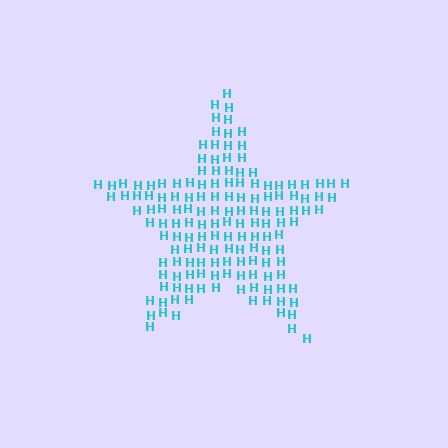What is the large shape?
The large shape is a star.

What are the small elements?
The small elements are letter H's.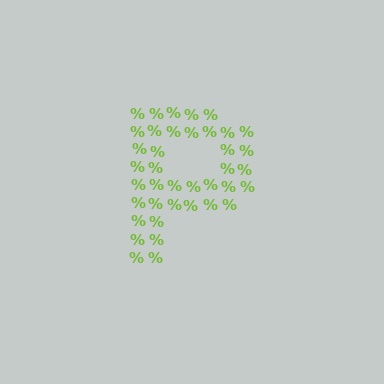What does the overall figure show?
The overall figure shows the letter P.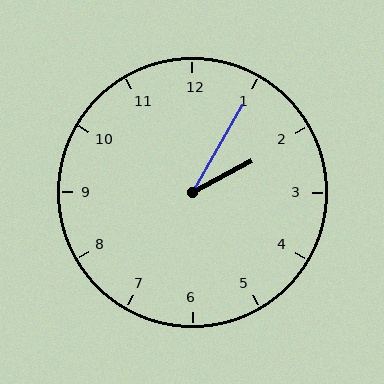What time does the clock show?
2:05.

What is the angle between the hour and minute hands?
Approximately 32 degrees.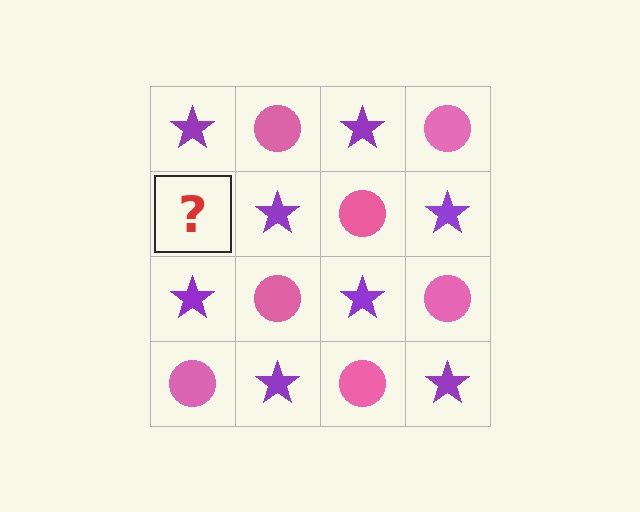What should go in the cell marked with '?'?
The missing cell should contain a pink circle.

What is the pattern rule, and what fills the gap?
The rule is that it alternates purple star and pink circle in a checkerboard pattern. The gap should be filled with a pink circle.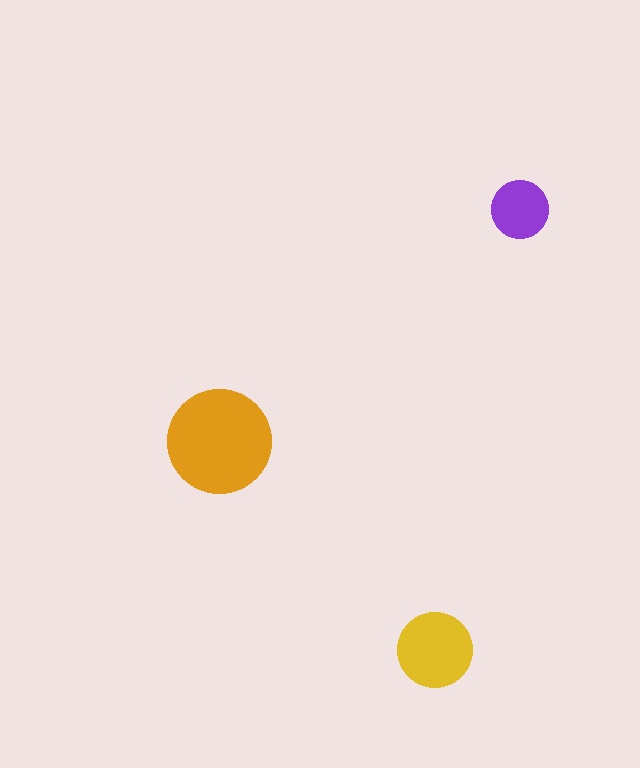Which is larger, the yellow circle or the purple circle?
The yellow one.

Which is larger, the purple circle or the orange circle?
The orange one.